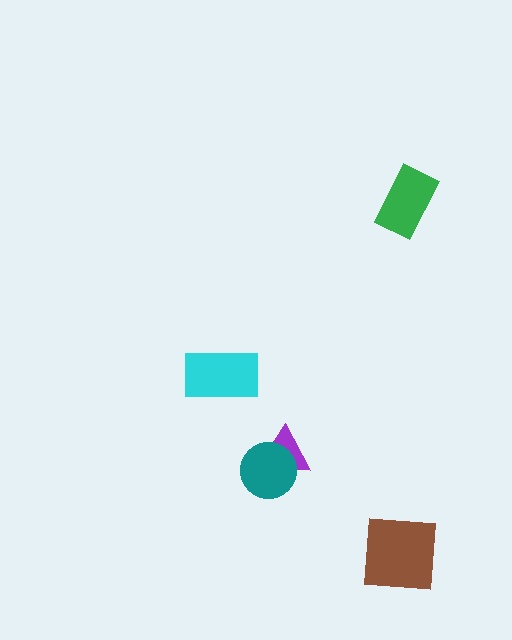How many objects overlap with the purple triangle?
1 object overlaps with the purple triangle.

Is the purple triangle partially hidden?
Yes, it is partially covered by another shape.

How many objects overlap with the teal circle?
1 object overlaps with the teal circle.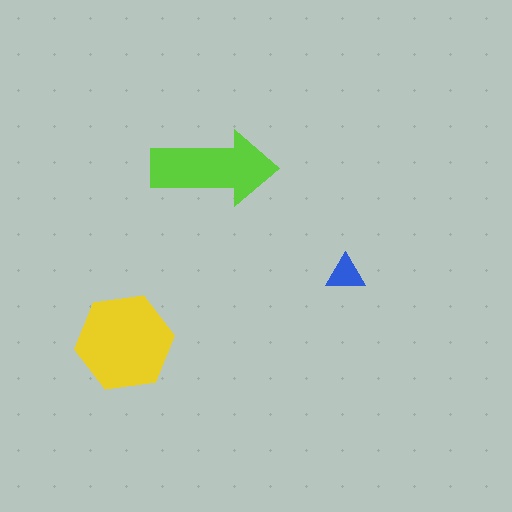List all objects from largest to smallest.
The yellow hexagon, the lime arrow, the blue triangle.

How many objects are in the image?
There are 3 objects in the image.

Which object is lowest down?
The yellow hexagon is bottommost.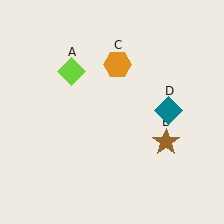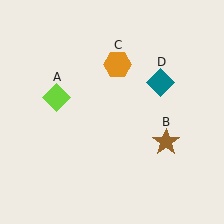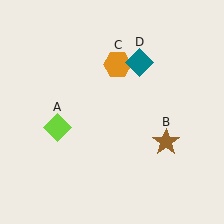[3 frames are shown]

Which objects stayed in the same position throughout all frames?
Brown star (object B) and orange hexagon (object C) remained stationary.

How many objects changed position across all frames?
2 objects changed position: lime diamond (object A), teal diamond (object D).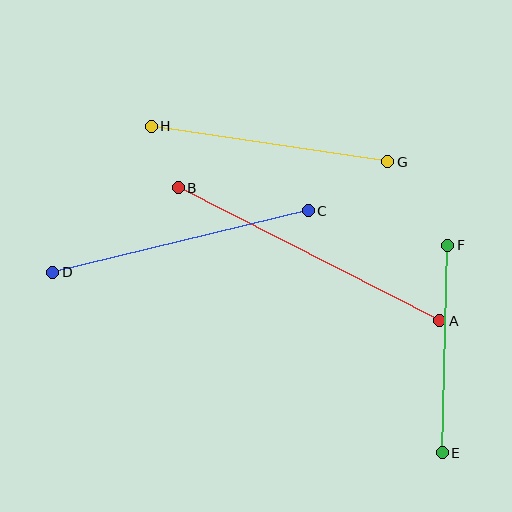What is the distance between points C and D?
The distance is approximately 263 pixels.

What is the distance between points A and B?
The distance is approximately 293 pixels.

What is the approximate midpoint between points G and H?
The midpoint is at approximately (270, 144) pixels.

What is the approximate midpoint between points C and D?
The midpoint is at approximately (181, 241) pixels.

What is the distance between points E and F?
The distance is approximately 208 pixels.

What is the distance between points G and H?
The distance is approximately 239 pixels.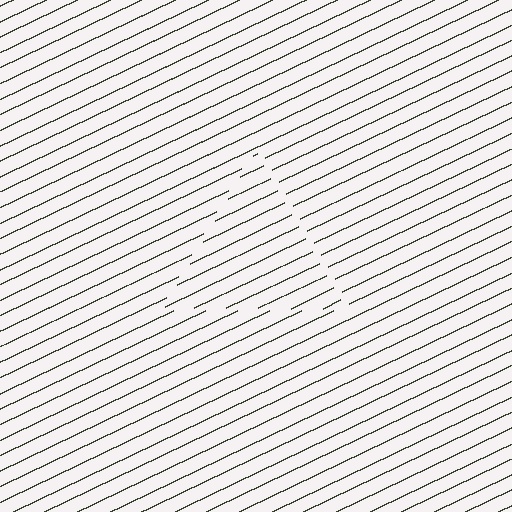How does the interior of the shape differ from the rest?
The interior of the shape contains the same grating, shifted by half a period — the contour is defined by the phase discontinuity where line-ends from the inner and outer gratings abut.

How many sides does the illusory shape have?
3 sides — the line-ends trace a triangle.